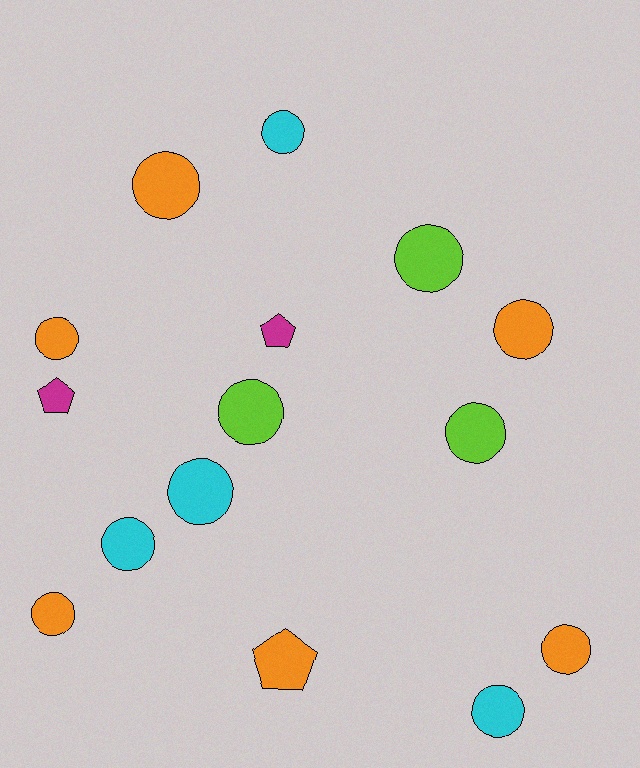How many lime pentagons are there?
There are no lime pentagons.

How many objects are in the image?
There are 15 objects.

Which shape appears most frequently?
Circle, with 12 objects.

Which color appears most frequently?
Orange, with 6 objects.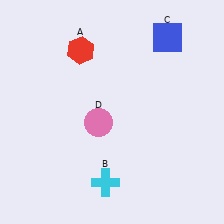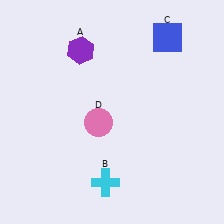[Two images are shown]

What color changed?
The hexagon (A) changed from red in Image 1 to purple in Image 2.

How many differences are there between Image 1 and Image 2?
There is 1 difference between the two images.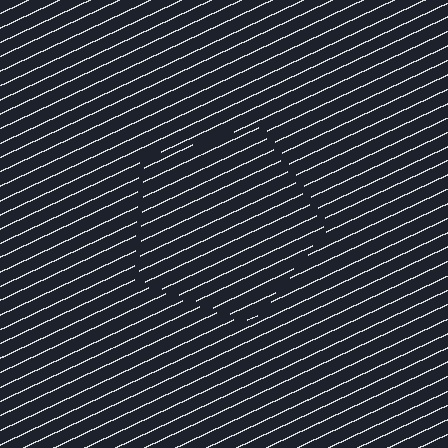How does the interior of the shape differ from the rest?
The interior of the shape contains the same grating, shifted by half a period — the contour is defined by the phase discontinuity where line-ends from the inner and outer gratings abut.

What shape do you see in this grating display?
An illusory pentagon. The interior of the shape contains the same grating, shifted by half a period — the contour is defined by the phase discontinuity where line-ends from the inner and outer gratings abut.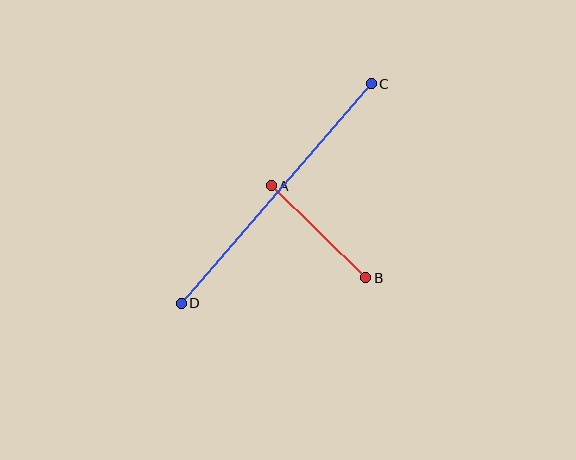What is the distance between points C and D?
The distance is approximately 291 pixels.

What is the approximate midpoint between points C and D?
The midpoint is at approximately (276, 193) pixels.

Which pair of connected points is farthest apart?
Points C and D are farthest apart.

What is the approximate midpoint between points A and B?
The midpoint is at approximately (318, 232) pixels.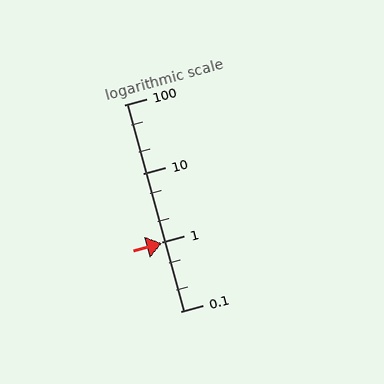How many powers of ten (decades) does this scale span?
The scale spans 3 decades, from 0.1 to 100.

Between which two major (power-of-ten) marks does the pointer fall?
The pointer is between 0.1 and 1.